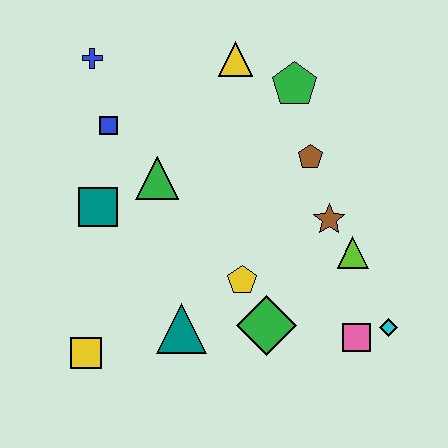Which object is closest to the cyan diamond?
The pink square is closest to the cyan diamond.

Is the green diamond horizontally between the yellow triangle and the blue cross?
No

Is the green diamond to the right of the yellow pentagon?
Yes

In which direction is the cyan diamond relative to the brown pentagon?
The cyan diamond is below the brown pentagon.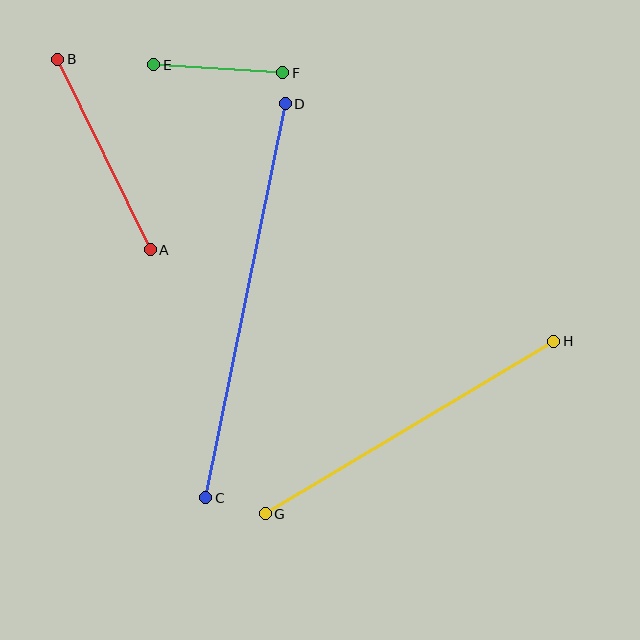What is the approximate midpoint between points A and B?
The midpoint is at approximately (104, 155) pixels.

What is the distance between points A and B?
The distance is approximately 212 pixels.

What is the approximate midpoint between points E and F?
The midpoint is at approximately (218, 69) pixels.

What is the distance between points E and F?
The distance is approximately 129 pixels.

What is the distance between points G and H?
The distance is approximately 336 pixels.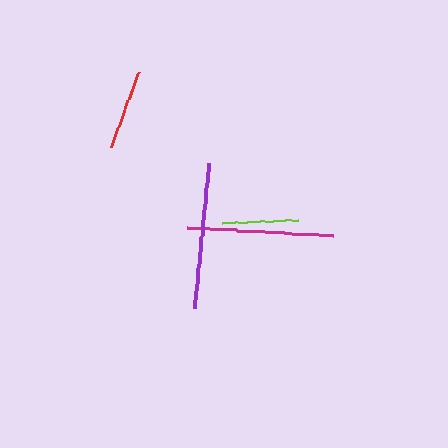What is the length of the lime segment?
The lime segment is approximately 76 pixels long.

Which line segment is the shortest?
The lime line is the shortest at approximately 76 pixels.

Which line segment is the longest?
The magenta line is the longest at approximately 146 pixels.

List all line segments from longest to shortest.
From longest to shortest: magenta, purple, red, lime.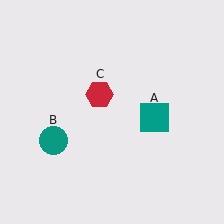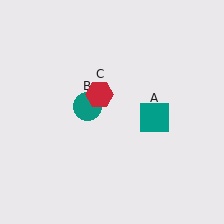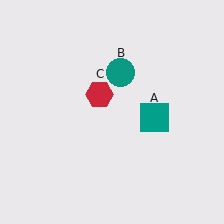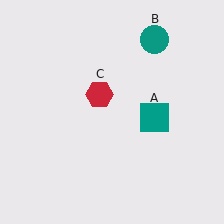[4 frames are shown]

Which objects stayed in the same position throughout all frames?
Teal square (object A) and red hexagon (object C) remained stationary.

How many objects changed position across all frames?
1 object changed position: teal circle (object B).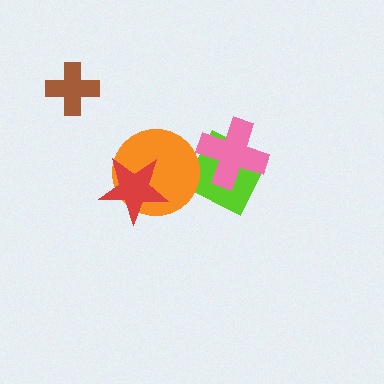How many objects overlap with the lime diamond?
2 objects overlap with the lime diamond.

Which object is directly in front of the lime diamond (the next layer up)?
The orange circle is directly in front of the lime diamond.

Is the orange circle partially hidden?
Yes, it is partially covered by another shape.